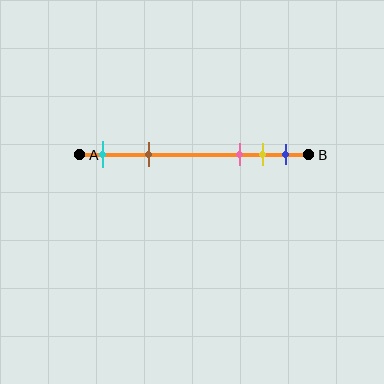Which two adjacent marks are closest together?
The yellow and blue marks are the closest adjacent pair.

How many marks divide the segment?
There are 5 marks dividing the segment.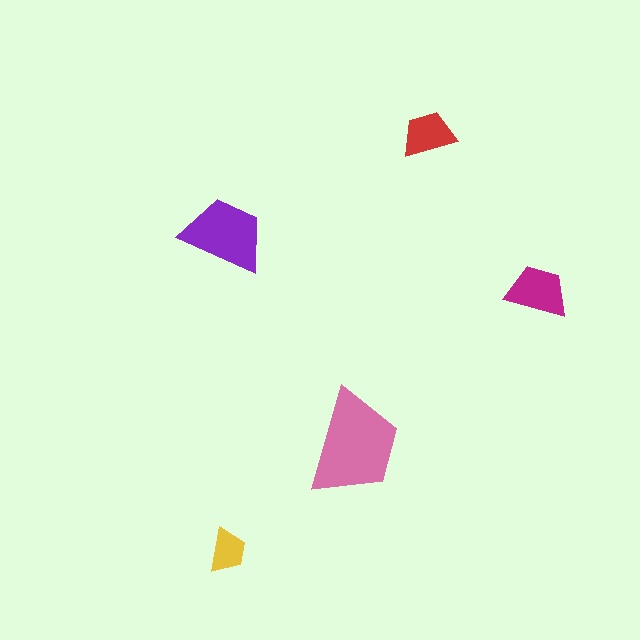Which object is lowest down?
The yellow trapezoid is bottommost.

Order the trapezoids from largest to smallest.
the pink one, the purple one, the magenta one, the red one, the yellow one.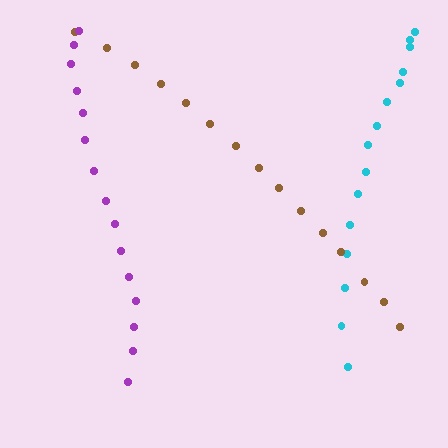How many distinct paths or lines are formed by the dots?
There are 3 distinct paths.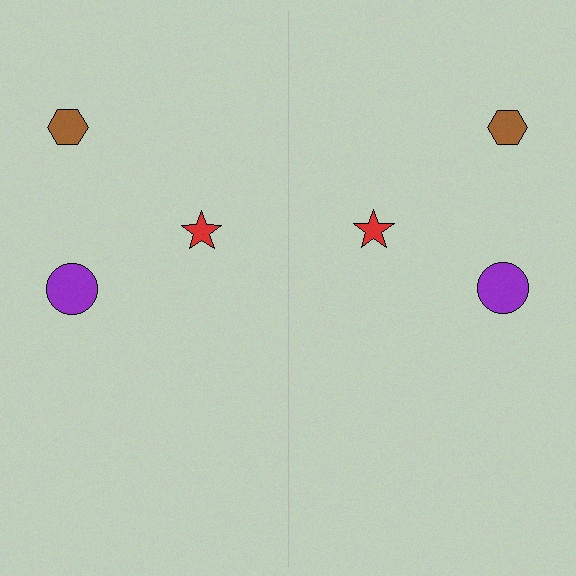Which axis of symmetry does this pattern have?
The pattern has a vertical axis of symmetry running through the center of the image.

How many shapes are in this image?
There are 6 shapes in this image.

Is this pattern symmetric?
Yes, this pattern has bilateral (reflection) symmetry.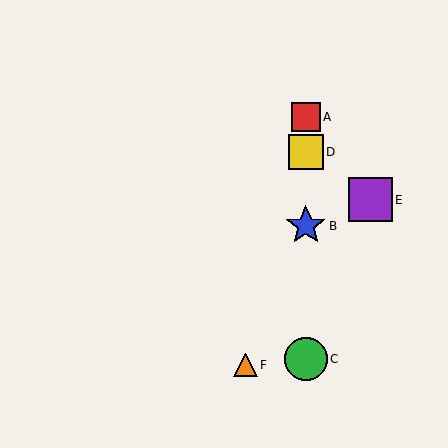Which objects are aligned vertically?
Objects A, B, C, D are aligned vertically.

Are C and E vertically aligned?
No, C is at x≈306 and E is at x≈370.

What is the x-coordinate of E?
Object E is at x≈370.